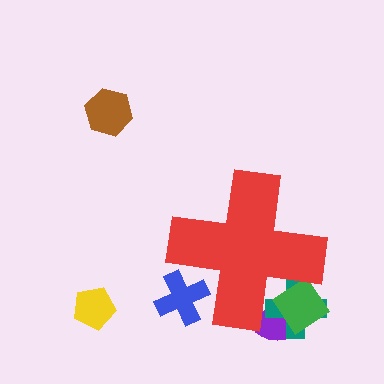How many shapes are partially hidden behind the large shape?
4 shapes are partially hidden.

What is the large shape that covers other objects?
A red cross.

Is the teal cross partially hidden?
Yes, the teal cross is partially hidden behind the red cross.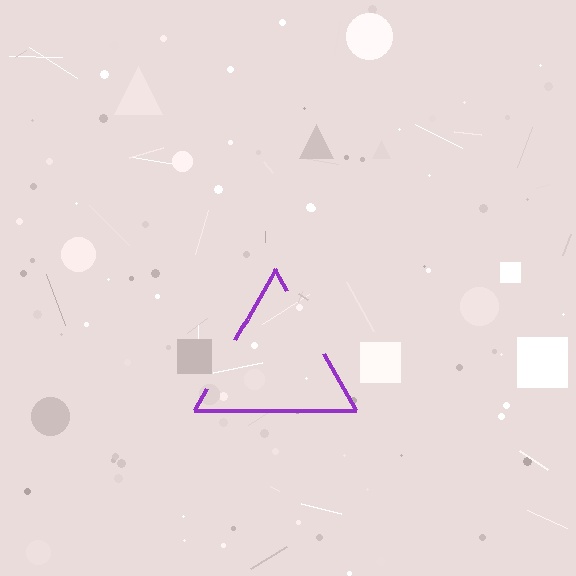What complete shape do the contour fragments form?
The contour fragments form a triangle.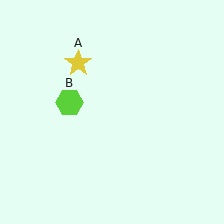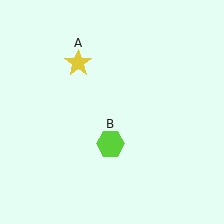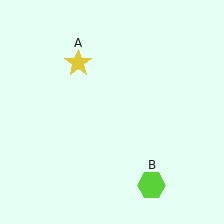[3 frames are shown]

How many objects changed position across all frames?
1 object changed position: lime hexagon (object B).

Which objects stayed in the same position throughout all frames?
Yellow star (object A) remained stationary.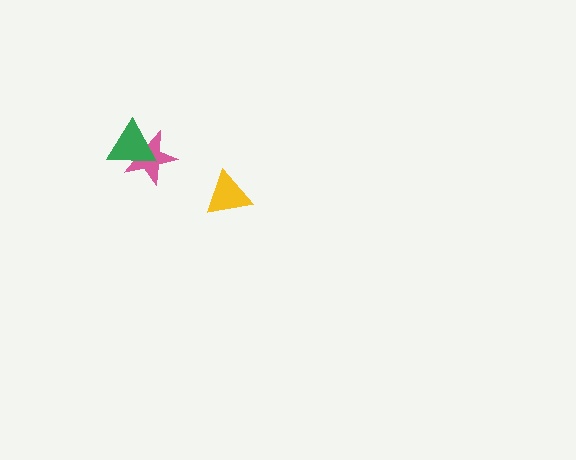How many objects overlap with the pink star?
1 object overlaps with the pink star.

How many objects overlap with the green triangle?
1 object overlaps with the green triangle.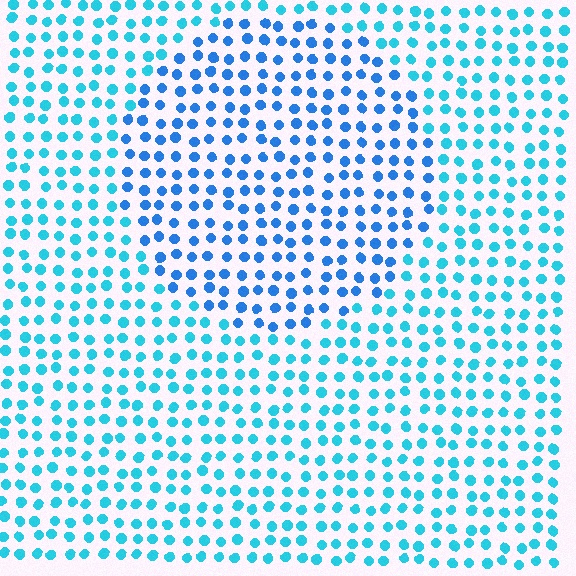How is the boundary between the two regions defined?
The boundary is defined purely by a slight shift in hue (about 26 degrees). Spacing, size, and orientation are identical on both sides.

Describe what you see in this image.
The image is filled with small cyan elements in a uniform arrangement. A circle-shaped region is visible where the elements are tinted to a slightly different hue, forming a subtle color boundary.